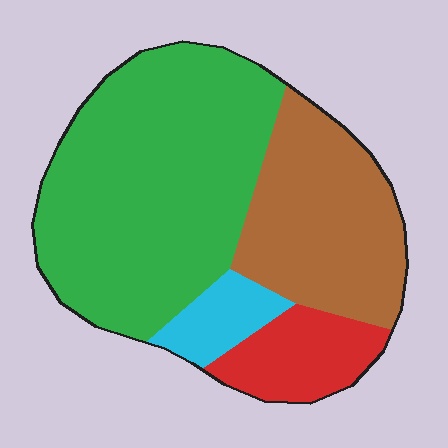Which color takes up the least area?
Cyan, at roughly 5%.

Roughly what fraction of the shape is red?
Red covers 12% of the shape.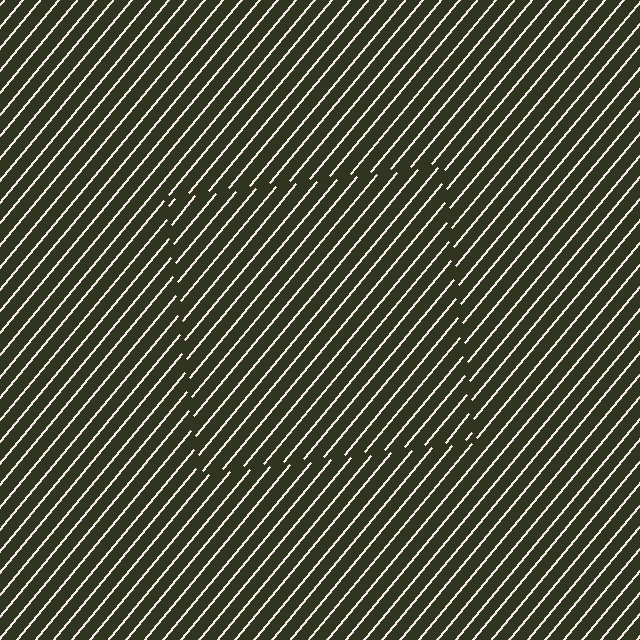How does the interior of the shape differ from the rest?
The interior of the shape contains the same grating, shifted by half a period — the contour is defined by the phase discontinuity where line-ends from the inner and outer gratings abut.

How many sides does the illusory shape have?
4 sides — the line-ends trace a square.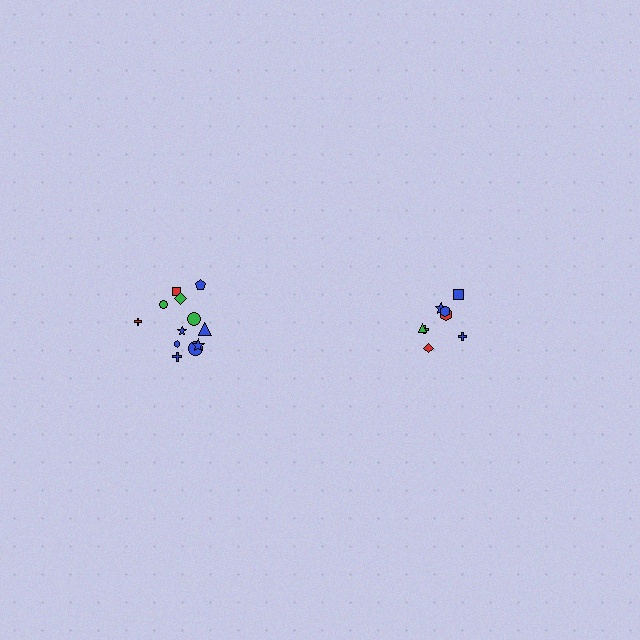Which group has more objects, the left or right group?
The left group.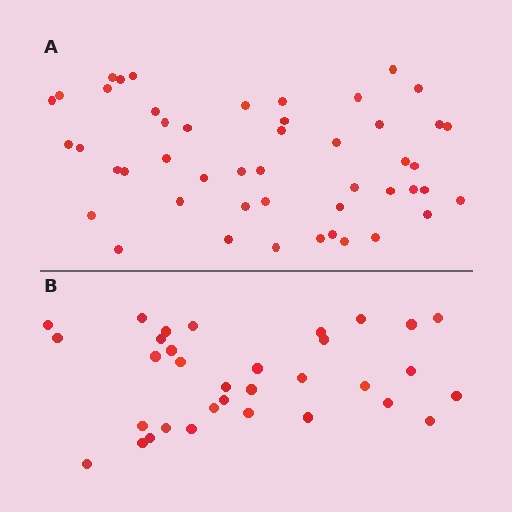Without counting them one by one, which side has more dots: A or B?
Region A (the top region) has more dots.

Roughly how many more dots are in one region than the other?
Region A has approximately 15 more dots than region B.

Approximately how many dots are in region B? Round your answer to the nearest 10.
About 30 dots. (The exact count is 33, which rounds to 30.)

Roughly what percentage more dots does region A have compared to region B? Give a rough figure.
About 45% more.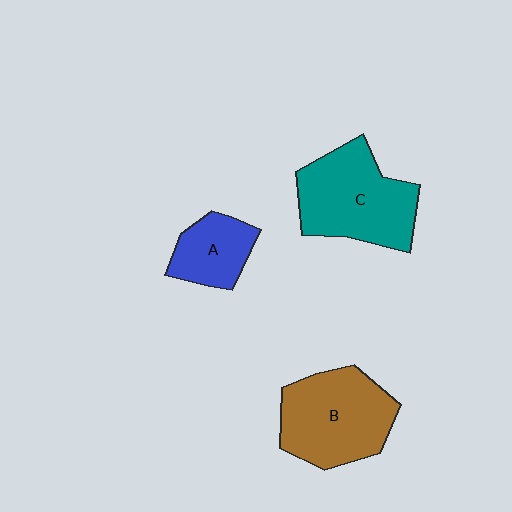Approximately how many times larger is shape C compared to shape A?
Approximately 1.9 times.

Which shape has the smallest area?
Shape A (blue).